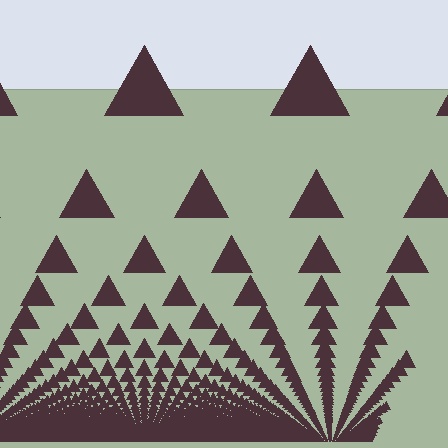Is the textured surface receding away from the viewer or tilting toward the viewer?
The surface appears to tilt toward the viewer. Texture elements get larger and sparser toward the top.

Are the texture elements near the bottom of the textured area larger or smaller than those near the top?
Smaller. The gradient is inverted — elements near the bottom are smaller and denser.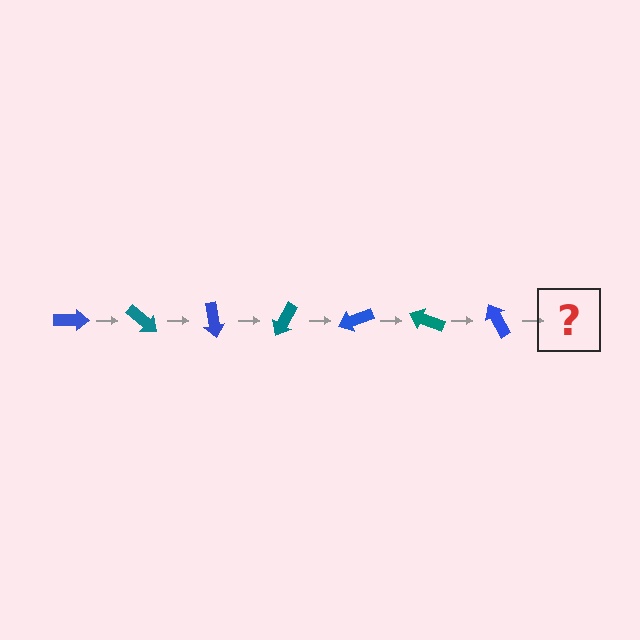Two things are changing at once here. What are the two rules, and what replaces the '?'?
The two rules are that it rotates 40 degrees each step and the color cycles through blue and teal. The '?' should be a teal arrow, rotated 280 degrees from the start.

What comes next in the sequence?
The next element should be a teal arrow, rotated 280 degrees from the start.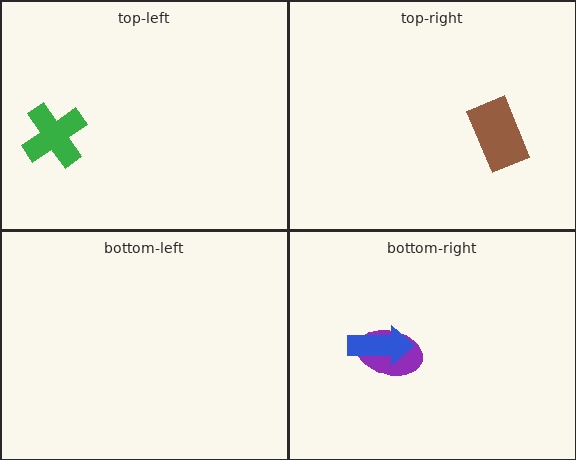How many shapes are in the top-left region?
1.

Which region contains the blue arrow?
The bottom-right region.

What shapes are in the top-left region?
The green cross.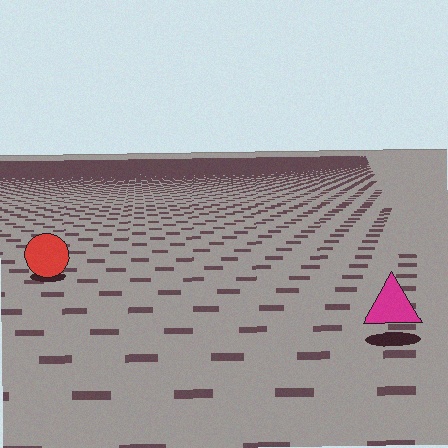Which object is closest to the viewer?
The magenta triangle is closest. The texture marks near it are larger and more spread out.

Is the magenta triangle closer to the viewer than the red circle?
Yes. The magenta triangle is closer — you can tell from the texture gradient: the ground texture is coarser near it.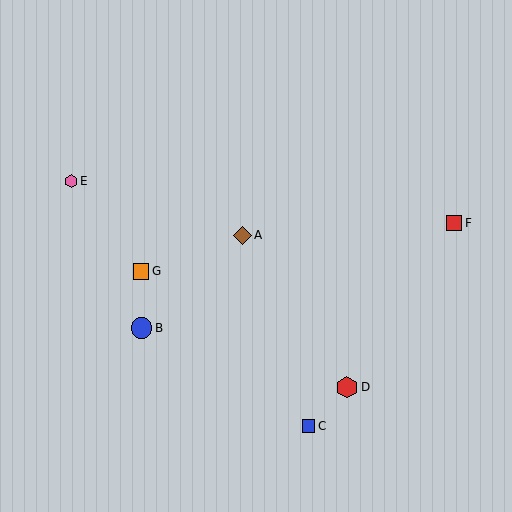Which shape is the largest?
The red hexagon (labeled D) is the largest.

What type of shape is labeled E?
Shape E is a pink hexagon.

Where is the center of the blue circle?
The center of the blue circle is at (141, 328).